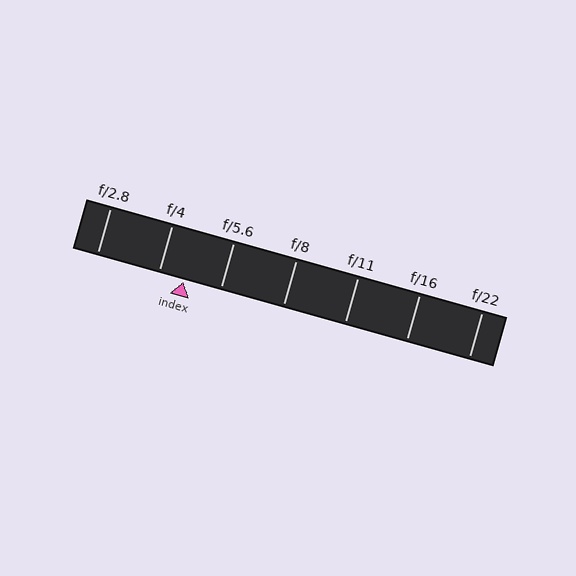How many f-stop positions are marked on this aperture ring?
There are 7 f-stop positions marked.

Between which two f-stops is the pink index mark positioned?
The index mark is between f/4 and f/5.6.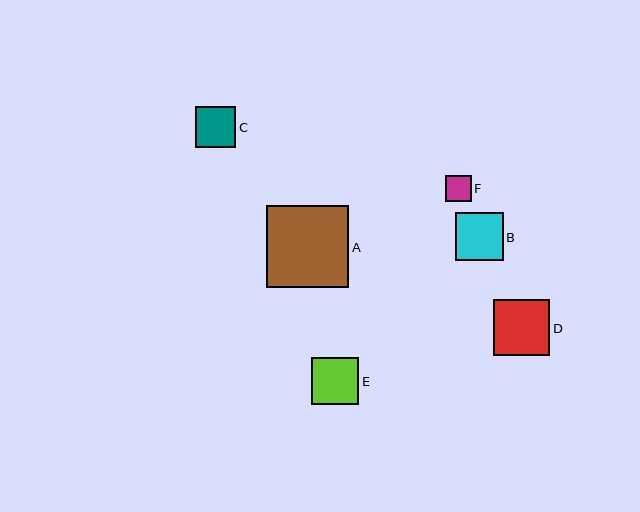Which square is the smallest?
Square F is the smallest with a size of approximately 25 pixels.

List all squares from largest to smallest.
From largest to smallest: A, D, B, E, C, F.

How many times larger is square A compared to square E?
Square A is approximately 1.7 times the size of square E.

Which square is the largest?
Square A is the largest with a size of approximately 82 pixels.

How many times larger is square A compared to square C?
Square A is approximately 2.0 times the size of square C.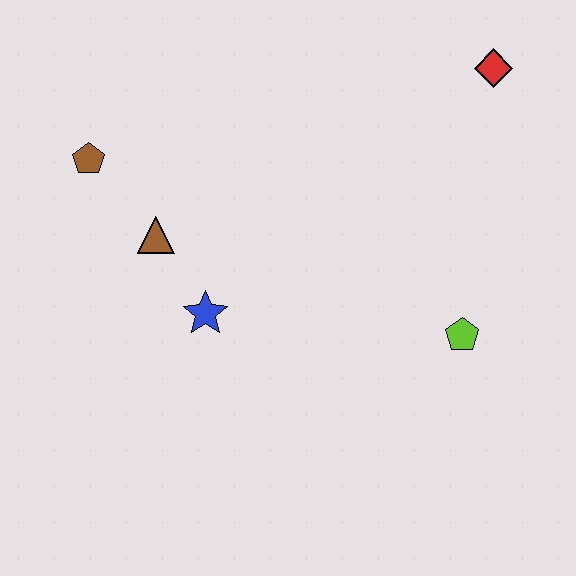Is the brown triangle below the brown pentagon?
Yes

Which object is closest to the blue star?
The brown triangle is closest to the blue star.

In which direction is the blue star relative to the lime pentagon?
The blue star is to the left of the lime pentagon.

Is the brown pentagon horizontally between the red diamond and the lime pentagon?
No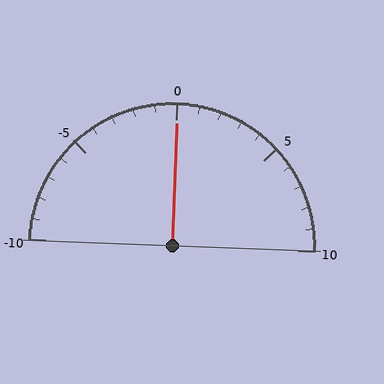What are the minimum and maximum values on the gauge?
The gauge ranges from -10 to 10.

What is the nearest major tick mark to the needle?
The nearest major tick mark is 0.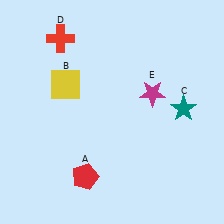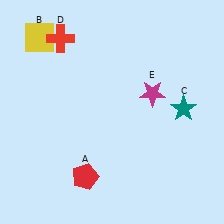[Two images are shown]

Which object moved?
The yellow square (B) moved up.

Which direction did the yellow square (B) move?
The yellow square (B) moved up.